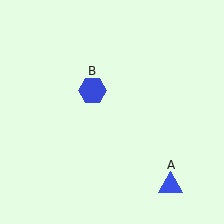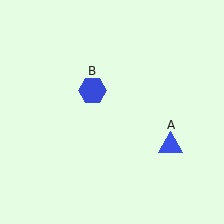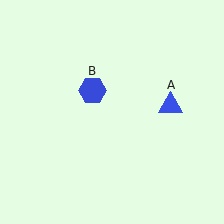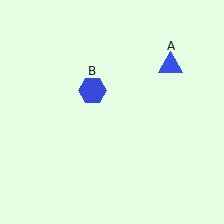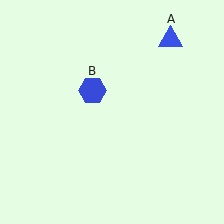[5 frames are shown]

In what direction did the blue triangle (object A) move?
The blue triangle (object A) moved up.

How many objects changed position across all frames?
1 object changed position: blue triangle (object A).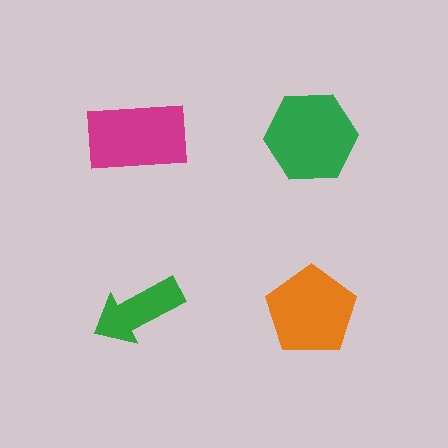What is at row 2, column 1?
A green arrow.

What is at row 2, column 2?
An orange pentagon.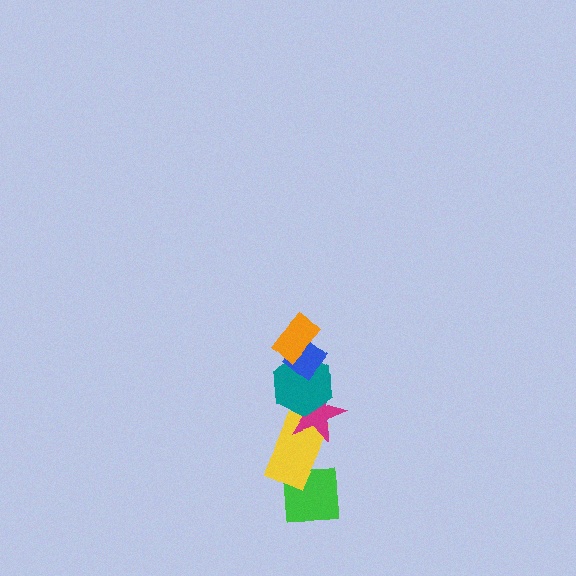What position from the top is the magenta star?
The magenta star is 4th from the top.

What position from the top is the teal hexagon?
The teal hexagon is 3rd from the top.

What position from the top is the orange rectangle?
The orange rectangle is 1st from the top.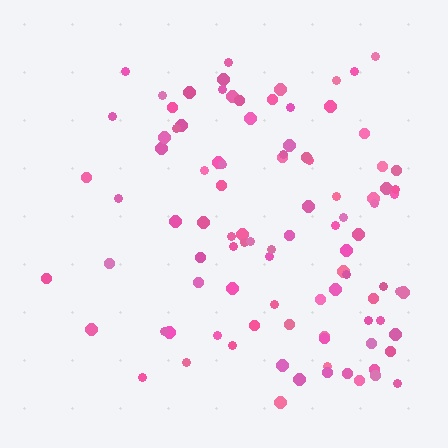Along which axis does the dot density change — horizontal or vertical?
Horizontal.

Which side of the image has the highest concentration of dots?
The right.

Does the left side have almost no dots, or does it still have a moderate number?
Still a moderate number, just noticeably fewer than the right.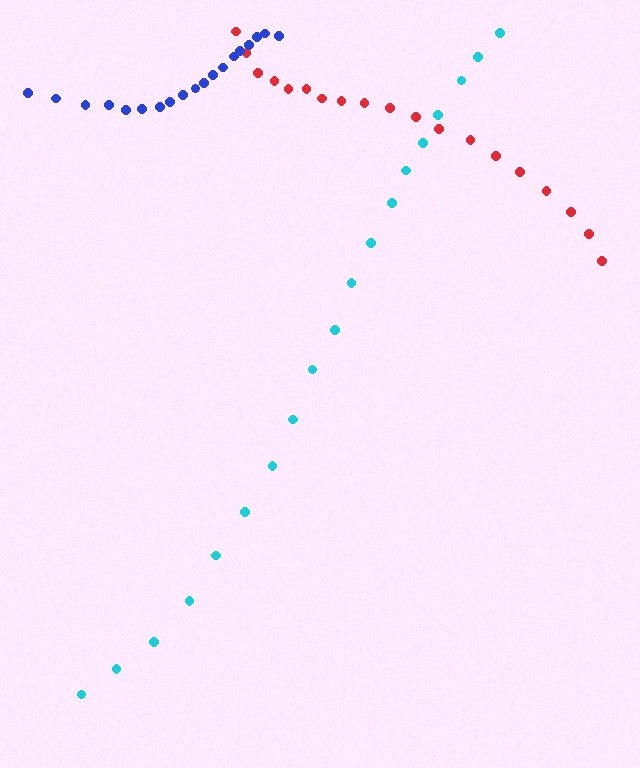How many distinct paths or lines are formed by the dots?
There are 3 distinct paths.